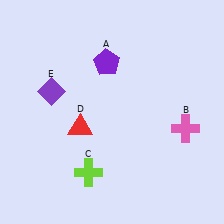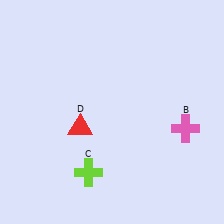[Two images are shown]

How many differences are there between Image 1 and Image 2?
There are 2 differences between the two images.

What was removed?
The purple pentagon (A), the purple diamond (E) were removed in Image 2.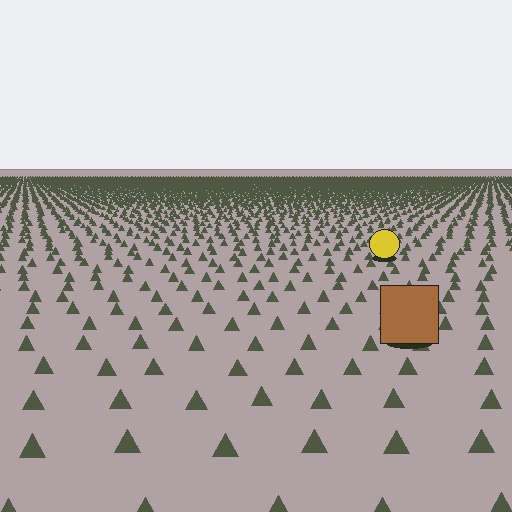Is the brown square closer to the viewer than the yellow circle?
Yes. The brown square is closer — you can tell from the texture gradient: the ground texture is coarser near it.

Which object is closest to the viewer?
The brown square is closest. The texture marks near it are larger and more spread out.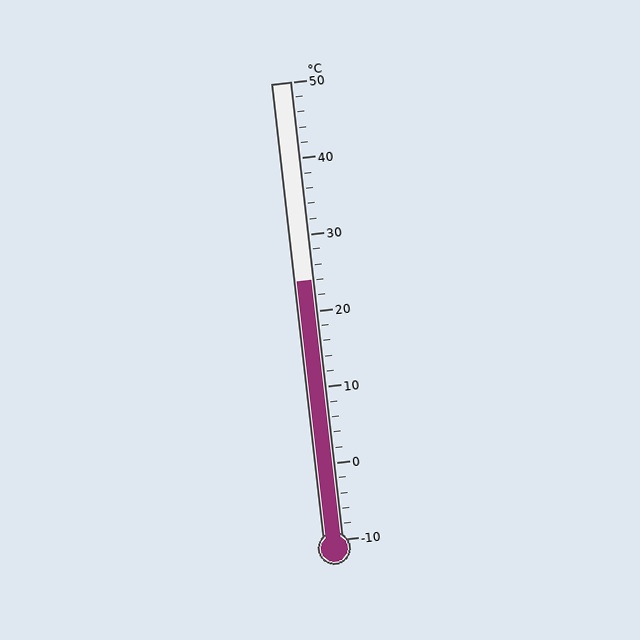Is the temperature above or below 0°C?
The temperature is above 0°C.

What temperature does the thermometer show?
The thermometer shows approximately 24°C.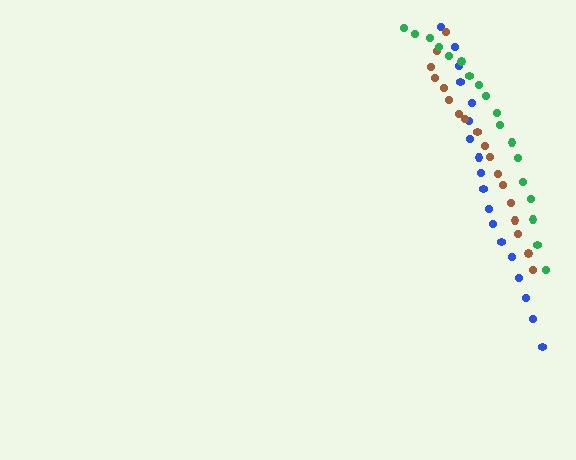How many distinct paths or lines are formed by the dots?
There are 3 distinct paths.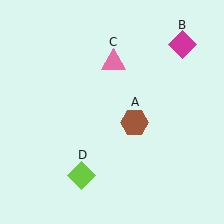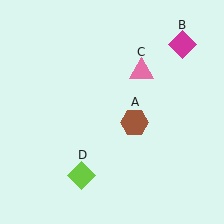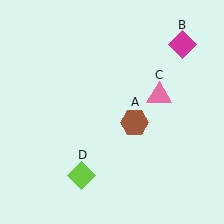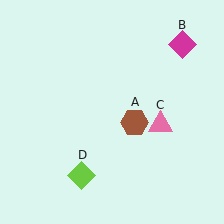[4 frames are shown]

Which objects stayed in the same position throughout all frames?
Brown hexagon (object A) and magenta diamond (object B) and lime diamond (object D) remained stationary.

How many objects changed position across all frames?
1 object changed position: pink triangle (object C).